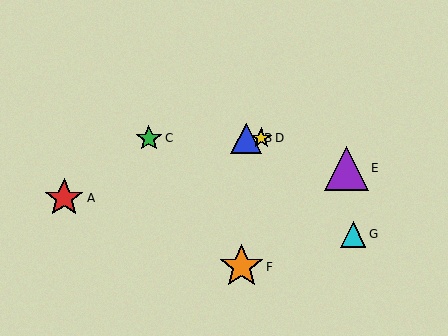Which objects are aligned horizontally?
Objects B, C, D are aligned horizontally.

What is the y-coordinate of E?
Object E is at y≈168.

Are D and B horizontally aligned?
Yes, both are at y≈138.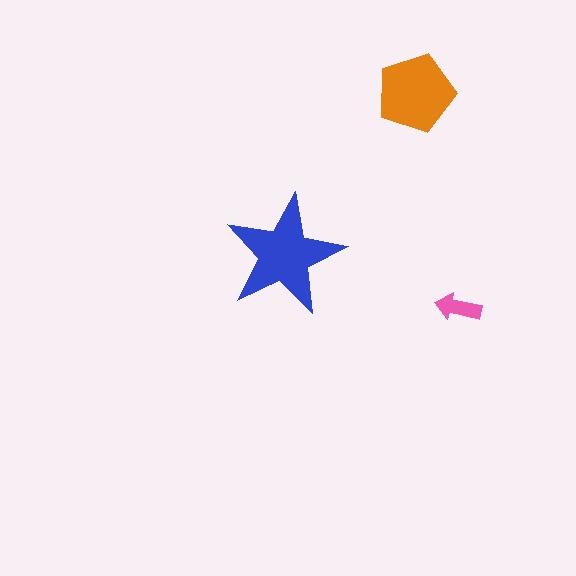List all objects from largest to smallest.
The blue star, the orange pentagon, the pink arrow.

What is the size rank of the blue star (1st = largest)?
1st.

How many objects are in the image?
There are 3 objects in the image.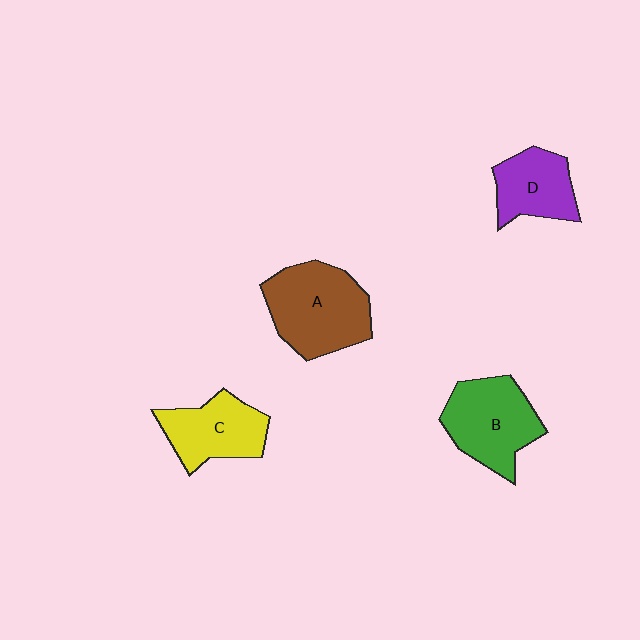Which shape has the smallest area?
Shape D (purple).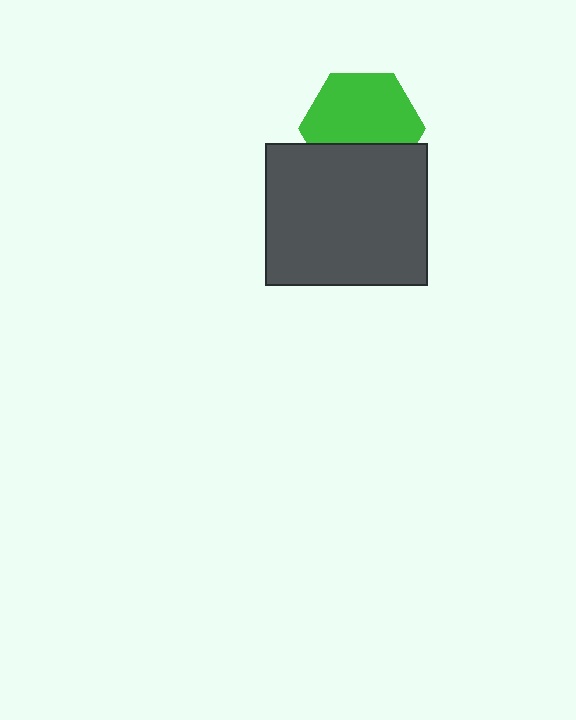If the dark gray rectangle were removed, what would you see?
You would see the complete green hexagon.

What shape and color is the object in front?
The object in front is a dark gray rectangle.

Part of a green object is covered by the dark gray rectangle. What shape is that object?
It is a hexagon.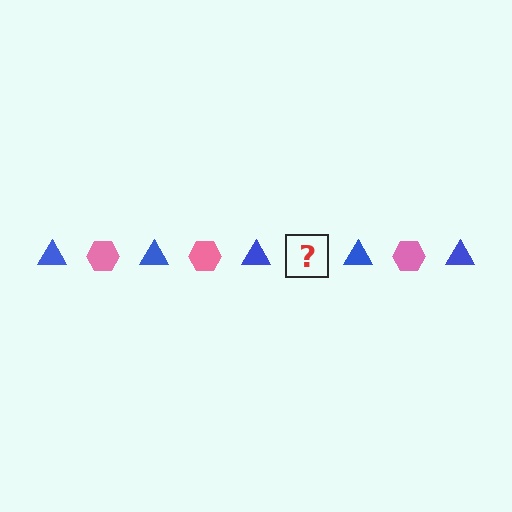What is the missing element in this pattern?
The missing element is a pink hexagon.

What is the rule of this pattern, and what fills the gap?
The rule is that the pattern alternates between blue triangle and pink hexagon. The gap should be filled with a pink hexagon.